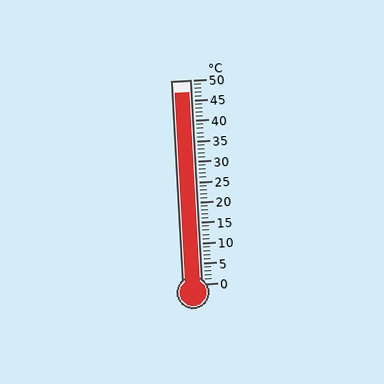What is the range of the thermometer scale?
The thermometer scale ranges from 0°C to 50°C.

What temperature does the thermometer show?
The thermometer shows approximately 47°C.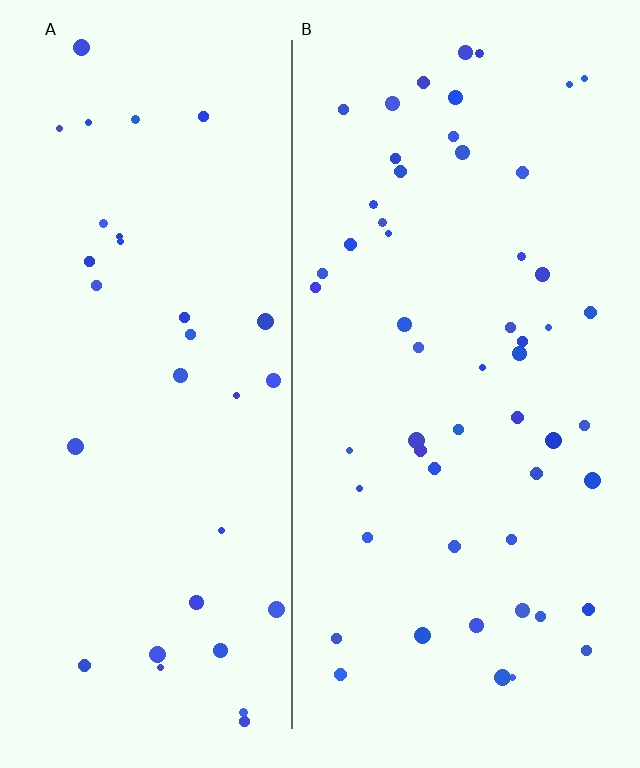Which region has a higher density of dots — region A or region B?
B (the right).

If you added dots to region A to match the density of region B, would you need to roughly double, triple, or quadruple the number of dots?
Approximately double.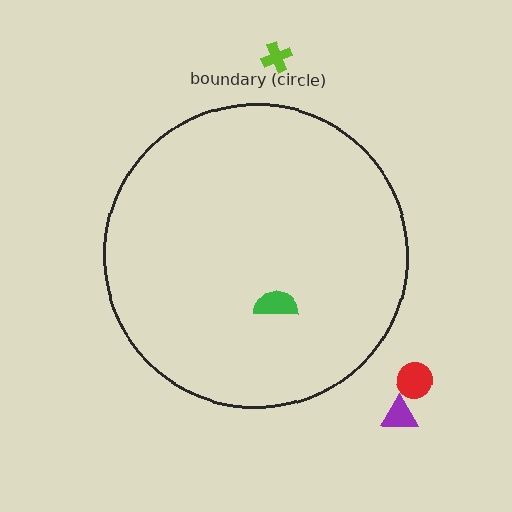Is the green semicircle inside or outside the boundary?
Inside.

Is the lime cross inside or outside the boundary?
Outside.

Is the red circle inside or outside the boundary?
Outside.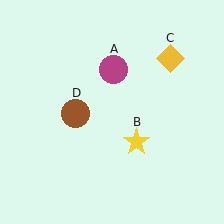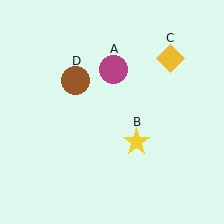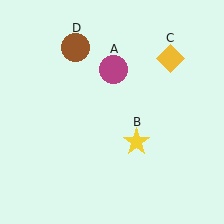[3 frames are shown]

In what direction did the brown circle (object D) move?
The brown circle (object D) moved up.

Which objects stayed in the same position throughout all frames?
Magenta circle (object A) and yellow star (object B) and yellow diamond (object C) remained stationary.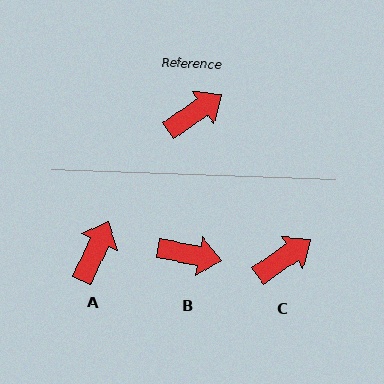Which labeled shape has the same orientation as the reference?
C.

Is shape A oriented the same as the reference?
No, it is off by about 31 degrees.